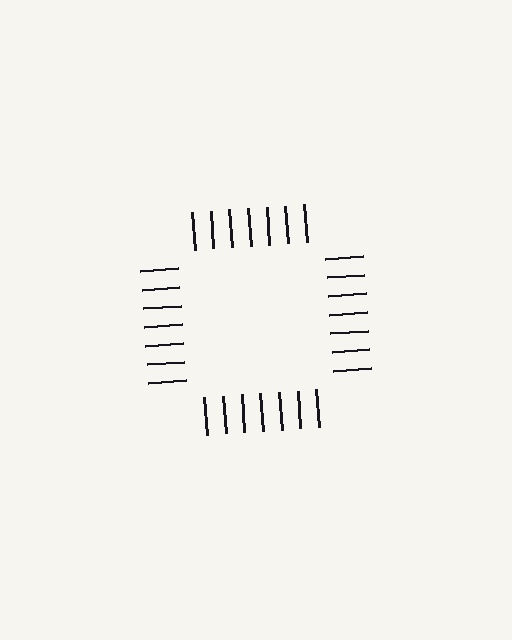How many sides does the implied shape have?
4 sides — the line-ends trace a square.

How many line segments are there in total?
28 — 7 along each of the 4 edges.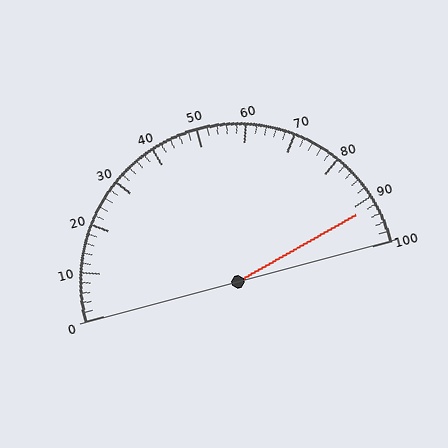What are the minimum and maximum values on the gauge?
The gauge ranges from 0 to 100.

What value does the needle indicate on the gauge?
The needle indicates approximately 92.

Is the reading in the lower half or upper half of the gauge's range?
The reading is in the upper half of the range (0 to 100).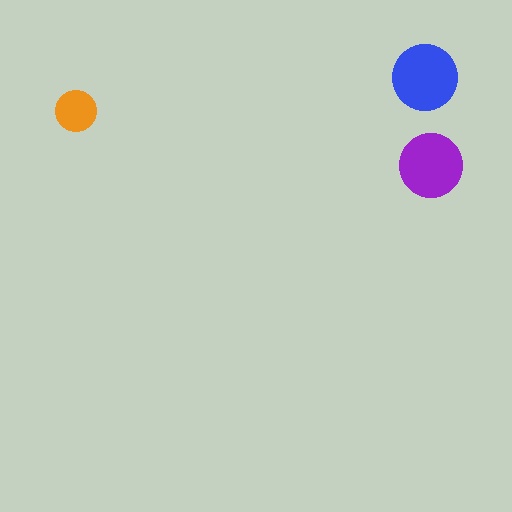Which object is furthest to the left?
The orange circle is leftmost.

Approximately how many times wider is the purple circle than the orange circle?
About 1.5 times wider.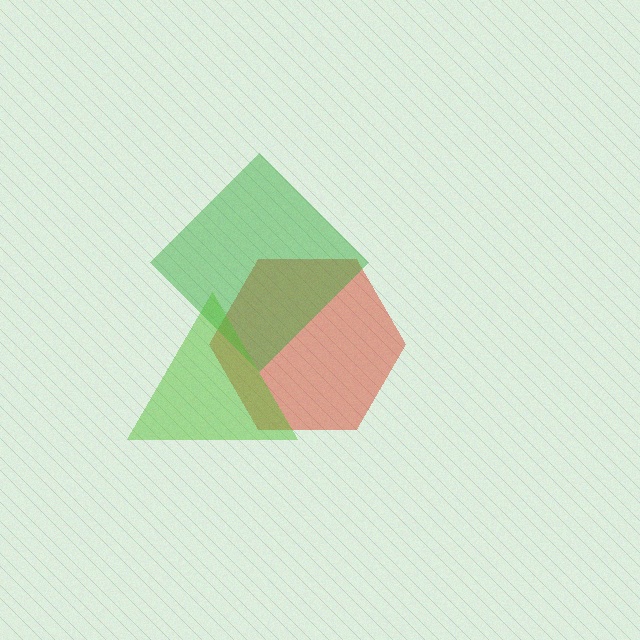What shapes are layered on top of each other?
The layered shapes are: a red hexagon, a green diamond, a lime triangle.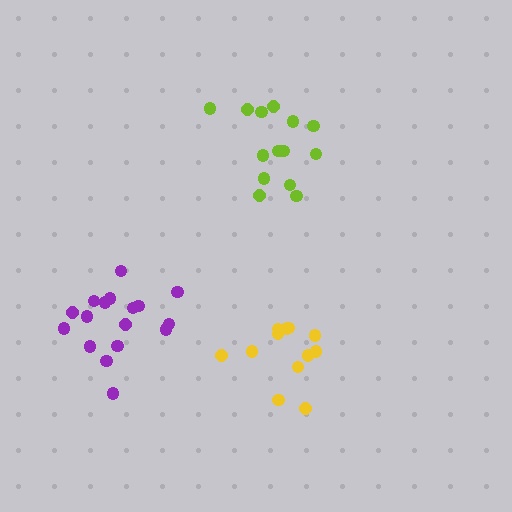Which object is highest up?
The lime cluster is topmost.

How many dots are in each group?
Group 1: 17 dots, Group 2: 12 dots, Group 3: 14 dots (43 total).